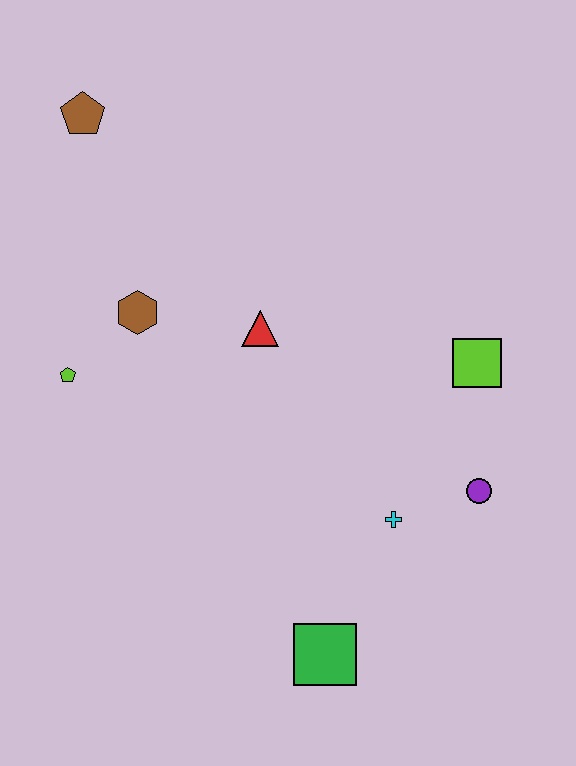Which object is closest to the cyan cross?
The purple circle is closest to the cyan cross.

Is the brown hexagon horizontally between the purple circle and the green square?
No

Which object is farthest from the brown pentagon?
The green square is farthest from the brown pentagon.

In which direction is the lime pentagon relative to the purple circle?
The lime pentagon is to the left of the purple circle.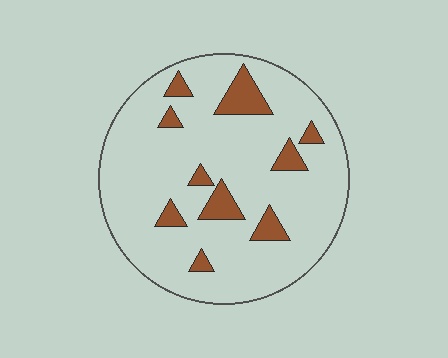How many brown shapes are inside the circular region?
10.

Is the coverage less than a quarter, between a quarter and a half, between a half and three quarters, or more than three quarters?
Less than a quarter.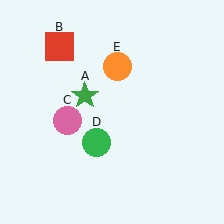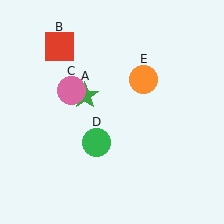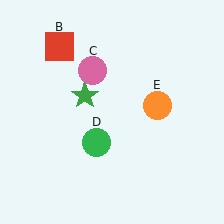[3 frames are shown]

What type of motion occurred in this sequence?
The pink circle (object C), orange circle (object E) rotated clockwise around the center of the scene.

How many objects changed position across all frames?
2 objects changed position: pink circle (object C), orange circle (object E).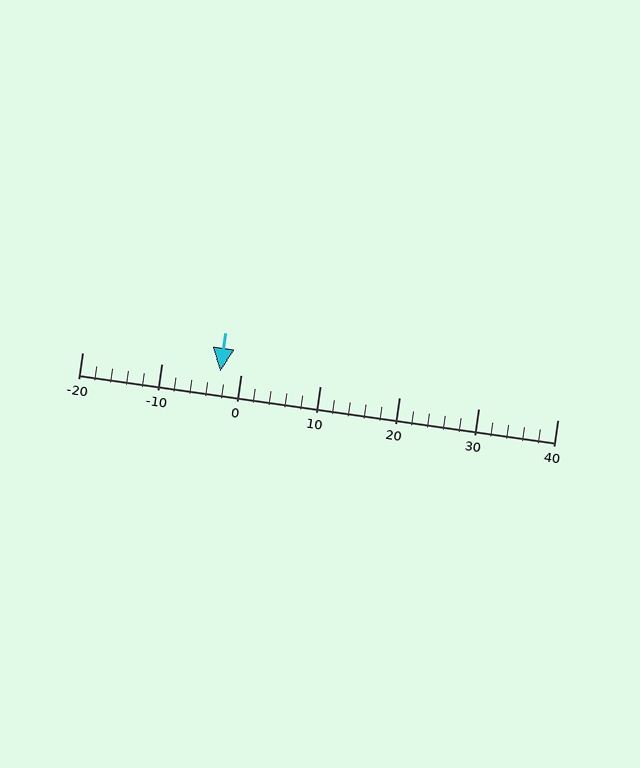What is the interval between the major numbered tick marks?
The major tick marks are spaced 10 units apart.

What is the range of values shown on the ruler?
The ruler shows values from -20 to 40.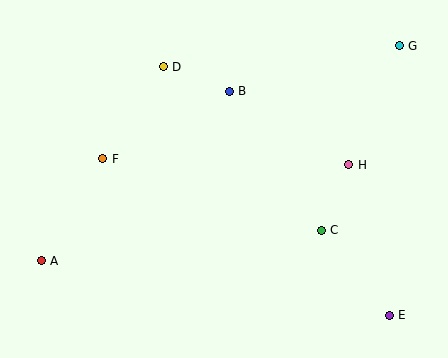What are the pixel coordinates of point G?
Point G is at (399, 46).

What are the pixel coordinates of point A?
Point A is at (41, 261).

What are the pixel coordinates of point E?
Point E is at (389, 315).